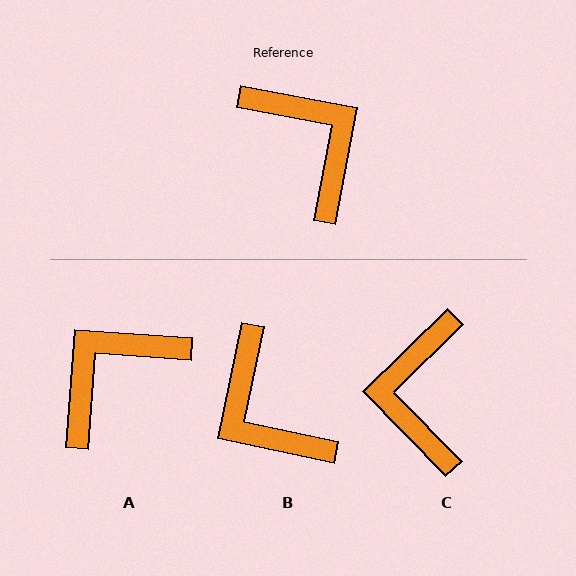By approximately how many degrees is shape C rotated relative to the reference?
Approximately 145 degrees counter-clockwise.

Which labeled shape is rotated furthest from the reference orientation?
B, about 179 degrees away.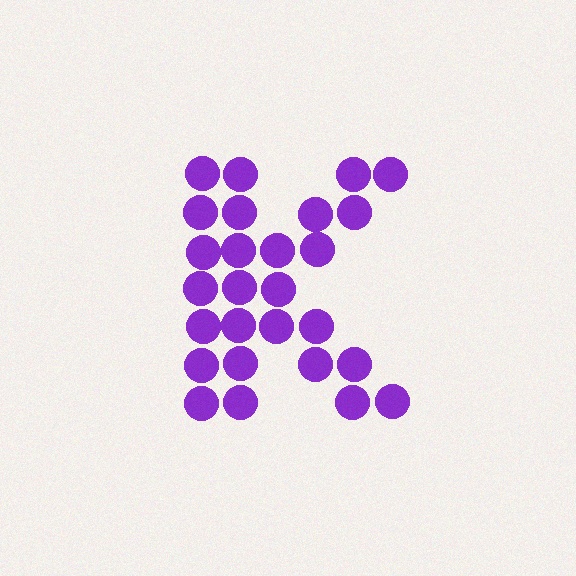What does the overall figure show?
The overall figure shows the letter K.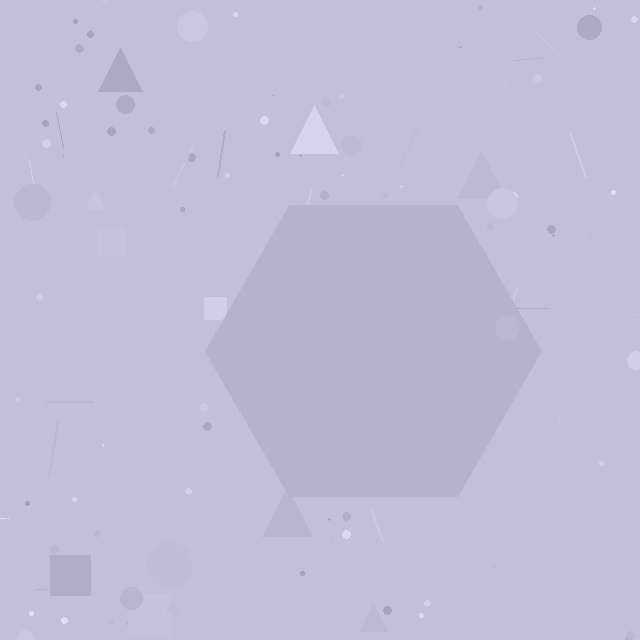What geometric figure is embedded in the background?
A hexagon is embedded in the background.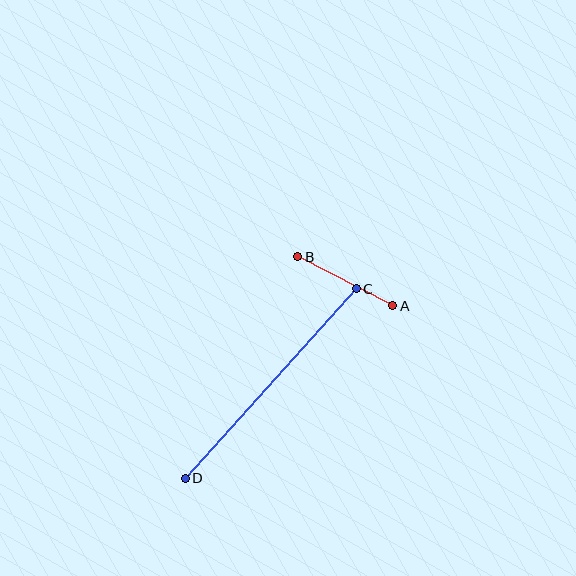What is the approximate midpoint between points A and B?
The midpoint is at approximately (345, 281) pixels.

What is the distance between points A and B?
The distance is approximately 107 pixels.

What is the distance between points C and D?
The distance is approximately 255 pixels.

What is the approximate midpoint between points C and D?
The midpoint is at approximately (271, 384) pixels.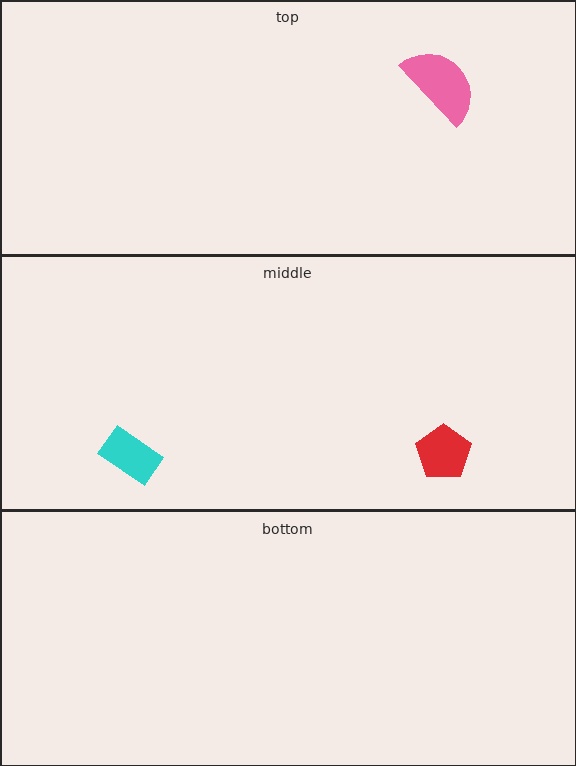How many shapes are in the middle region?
2.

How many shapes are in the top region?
1.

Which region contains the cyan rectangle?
The middle region.